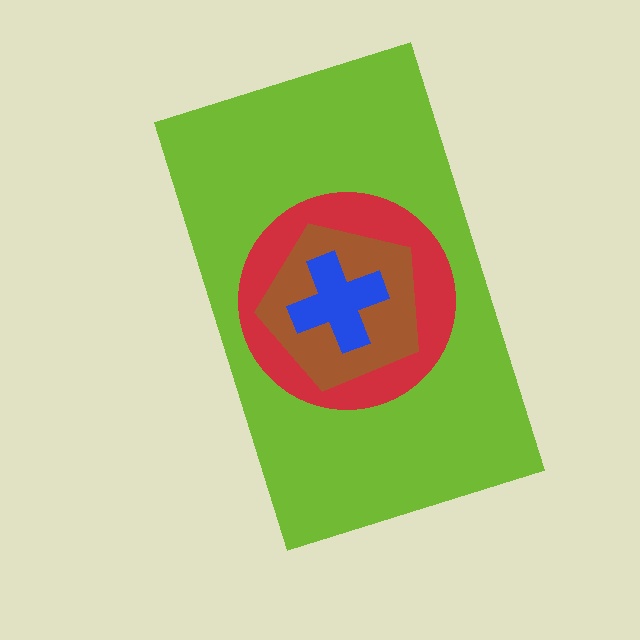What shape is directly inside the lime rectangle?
The red circle.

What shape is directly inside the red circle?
The brown pentagon.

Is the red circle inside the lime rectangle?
Yes.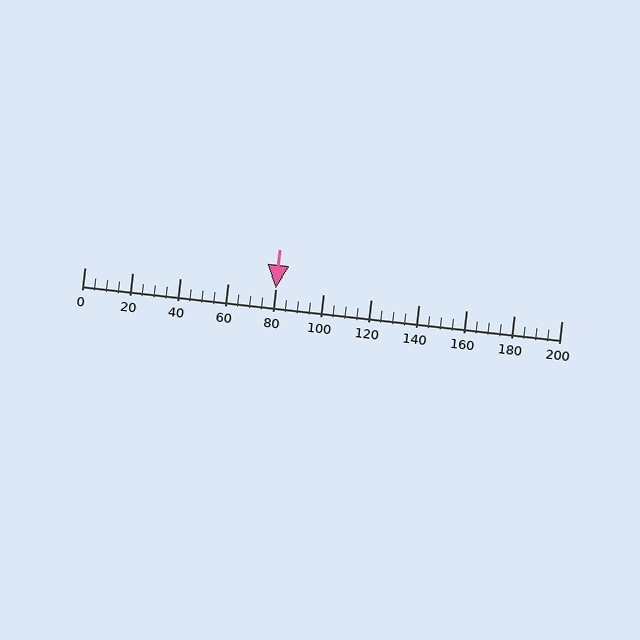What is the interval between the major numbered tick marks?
The major tick marks are spaced 20 units apart.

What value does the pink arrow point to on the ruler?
The pink arrow points to approximately 80.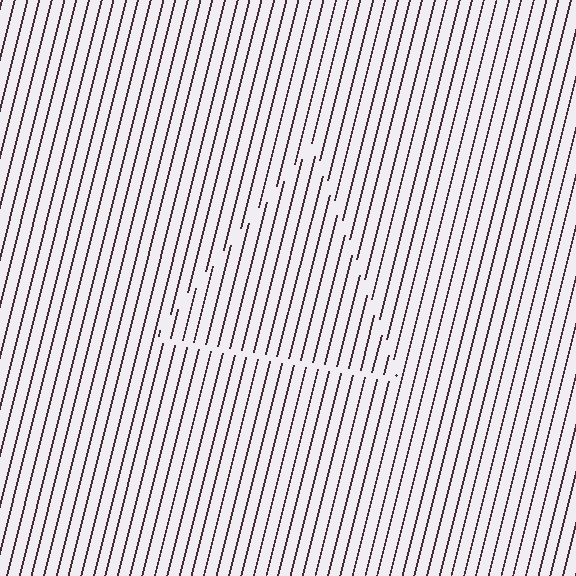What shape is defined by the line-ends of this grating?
An illusory triangle. The interior of the shape contains the same grating, shifted by half a period — the contour is defined by the phase discontinuity where line-ends from the inner and outer gratings abut.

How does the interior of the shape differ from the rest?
The interior of the shape contains the same grating, shifted by half a period — the contour is defined by the phase discontinuity where line-ends from the inner and outer gratings abut.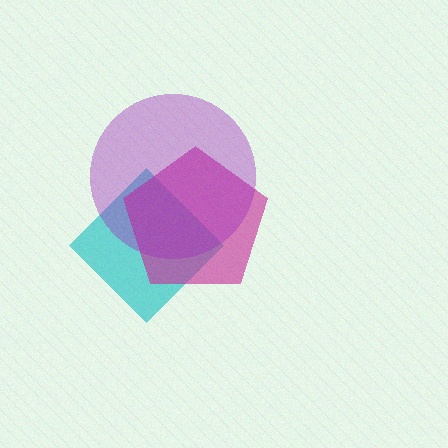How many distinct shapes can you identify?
There are 3 distinct shapes: a cyan diamond, a magenta pentagon, a purple circle.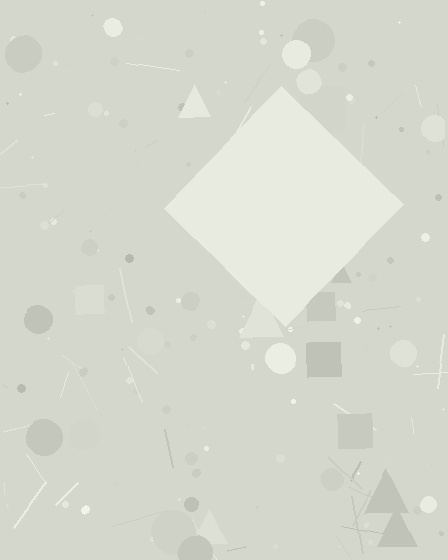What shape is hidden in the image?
A diamond is hidden in the image.